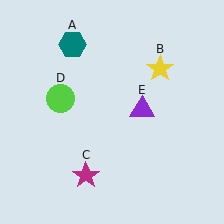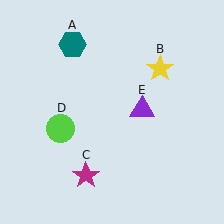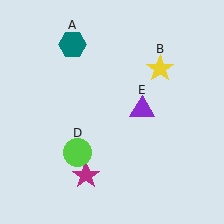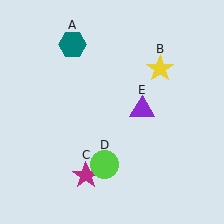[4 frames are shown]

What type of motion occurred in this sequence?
The lime circle (object D) rotated counterclockwise around the center of the scene.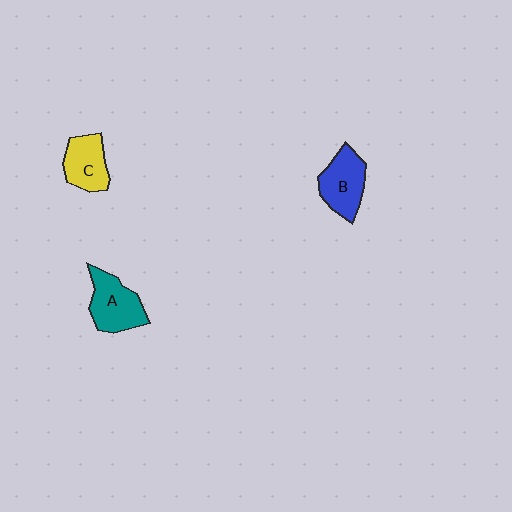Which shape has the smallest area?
Shape C (yellow).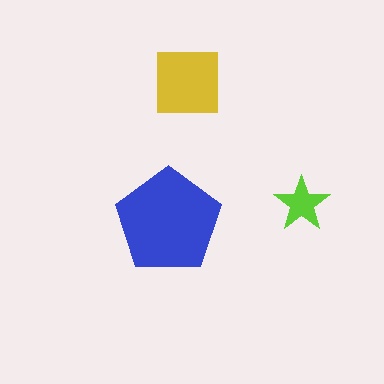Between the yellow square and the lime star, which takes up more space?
The yellow square.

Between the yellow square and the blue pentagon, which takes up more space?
The blue pentagon.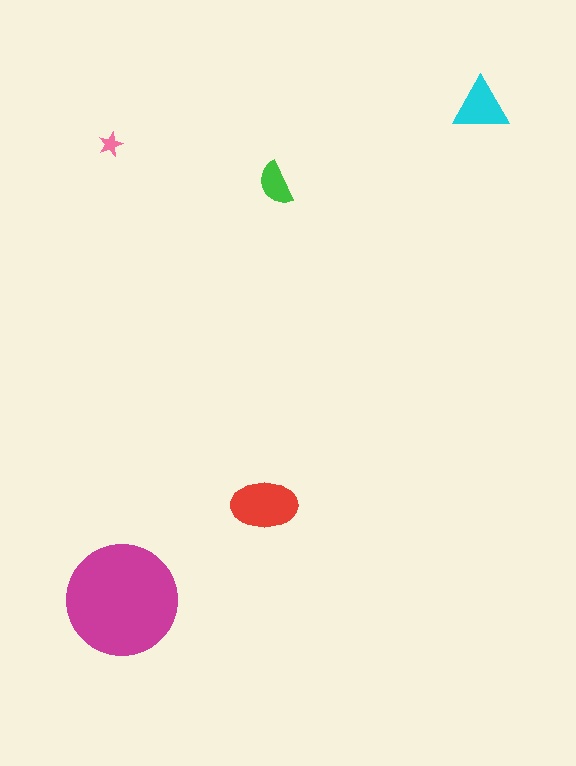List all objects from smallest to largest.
The pink star, the green semicircle, the cyan triangle, the red ellipse, the magenta circle.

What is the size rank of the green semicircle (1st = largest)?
4th.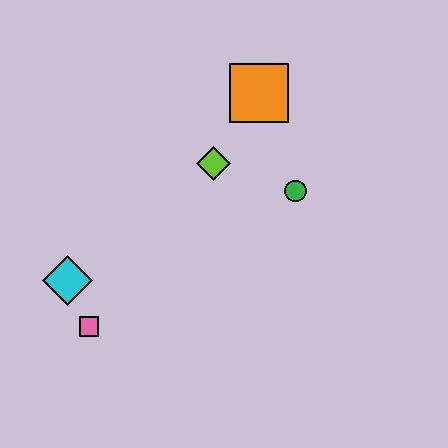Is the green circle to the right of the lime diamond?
Yes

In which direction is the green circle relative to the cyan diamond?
The green circle is to the right of the cyan diamond.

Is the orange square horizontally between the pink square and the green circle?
Yes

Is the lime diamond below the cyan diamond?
No